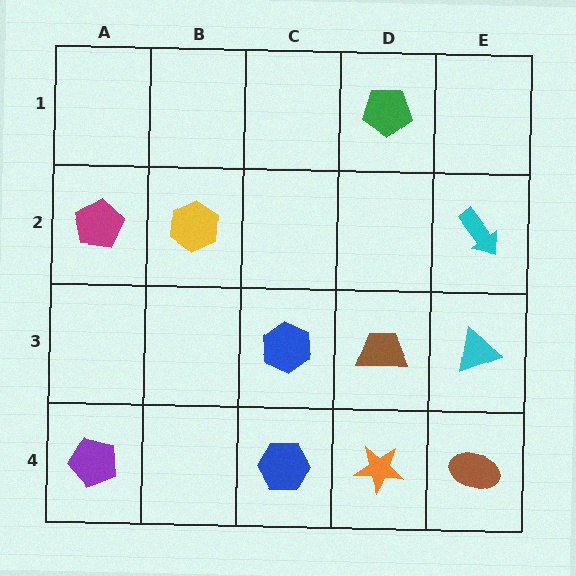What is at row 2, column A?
A magenta pentagon.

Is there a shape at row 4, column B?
No, that cell is empty.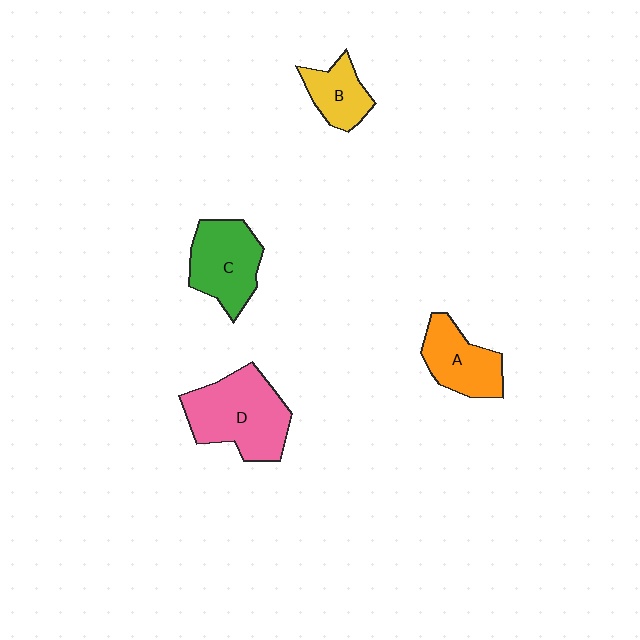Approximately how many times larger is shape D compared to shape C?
Approximately 1.3 times.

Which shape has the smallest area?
Shape B (yellow).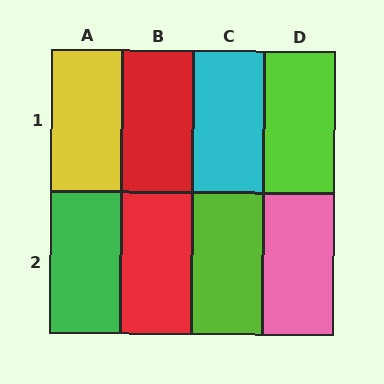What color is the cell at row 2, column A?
Green.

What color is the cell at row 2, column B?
Red.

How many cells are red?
2 cells are red.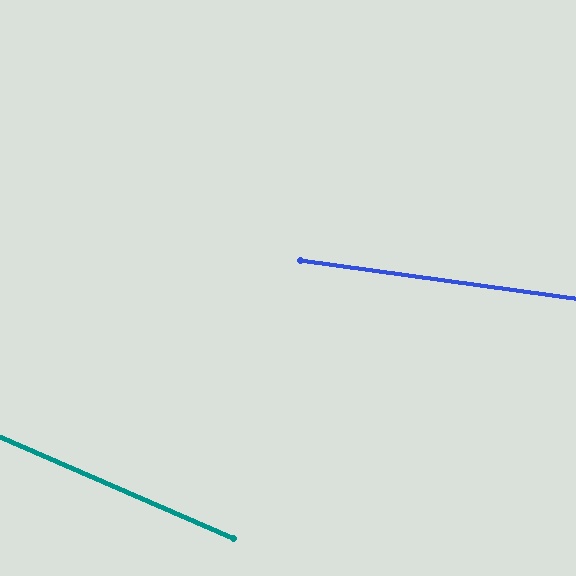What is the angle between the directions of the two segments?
Approximately 16 degrees.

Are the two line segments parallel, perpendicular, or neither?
Neither parallel nor perpendicular — they differ by about 16°.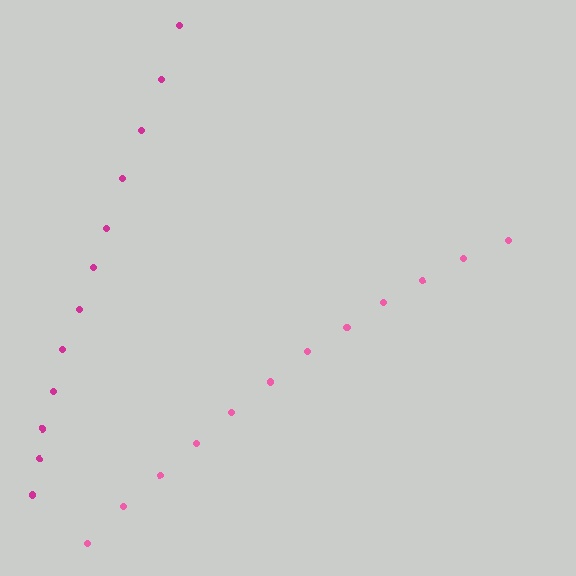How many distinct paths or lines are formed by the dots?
There are 2 distinct paths.